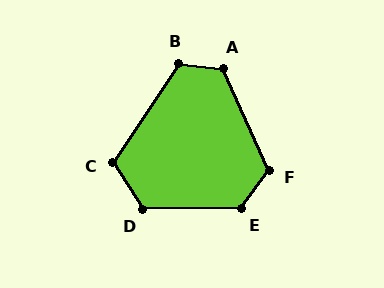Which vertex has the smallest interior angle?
C, at approximately 113 degrees.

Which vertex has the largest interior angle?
E, at approximately 126 degrees.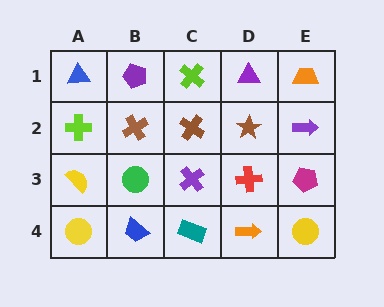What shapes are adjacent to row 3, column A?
A lime cross (row 2, column A), a yellow circle (row 4, column A), a green circle (row 3, column B).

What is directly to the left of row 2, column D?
A brown cross.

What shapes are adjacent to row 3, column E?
A purple arrow (row 2, column E), a yellow circle (row 4, column E), a red cross (row 3, column D).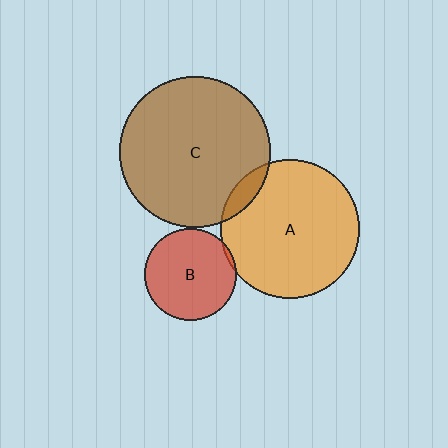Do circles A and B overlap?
Yes.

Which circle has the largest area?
Circle C (brown).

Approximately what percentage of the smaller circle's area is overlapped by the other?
Approximately 5%.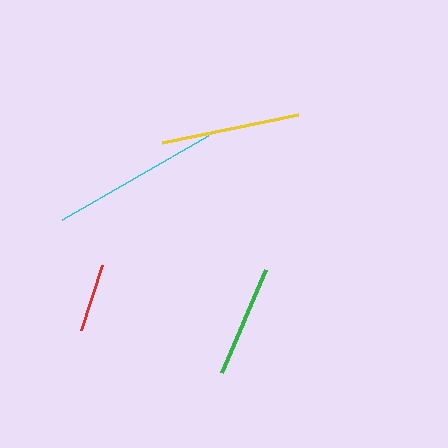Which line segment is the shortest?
The red line is the shortest at approximately 69 pixels.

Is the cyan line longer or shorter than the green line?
The cyan line is longer than the green line.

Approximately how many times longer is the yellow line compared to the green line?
The yellow line is approximately 1.2 times the length of the green line.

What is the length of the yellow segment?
The yellow segment is approximately 138 pixels long.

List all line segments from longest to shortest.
From longest to shortest: cyan, yellow, green, red.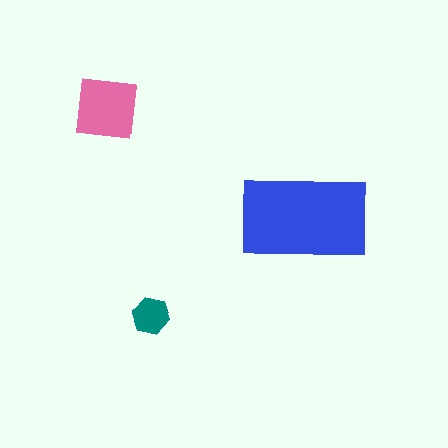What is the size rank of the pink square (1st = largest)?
2nd.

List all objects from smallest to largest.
The teal hexagon, the pink square, the blue rectangle.